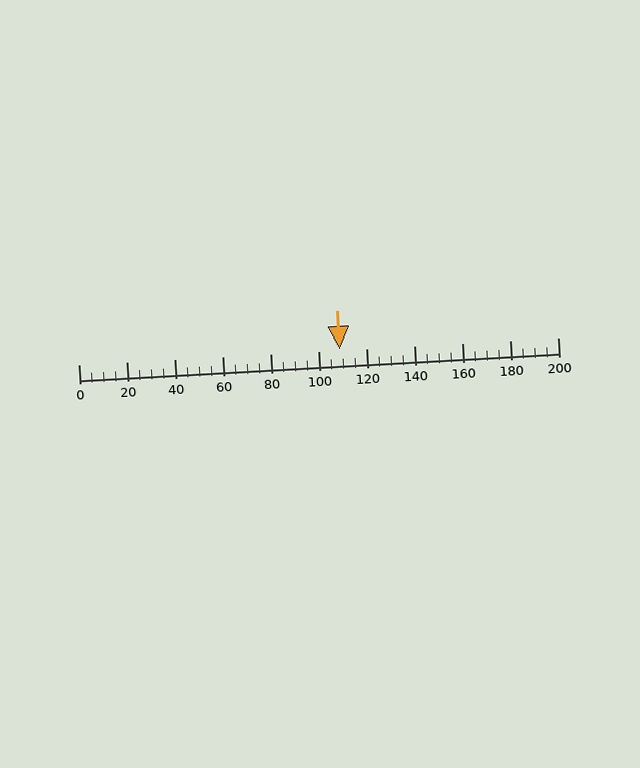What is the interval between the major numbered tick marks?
The major tick marks are spaced 20 units apart.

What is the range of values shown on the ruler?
The ruler shows values from 0 to 200.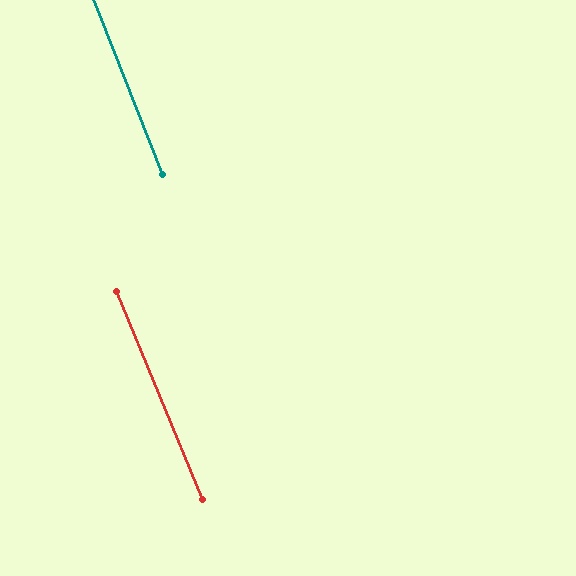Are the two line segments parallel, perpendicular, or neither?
Parallel — their directions differ by only 1.0°.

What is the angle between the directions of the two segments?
Approximately 1 degree.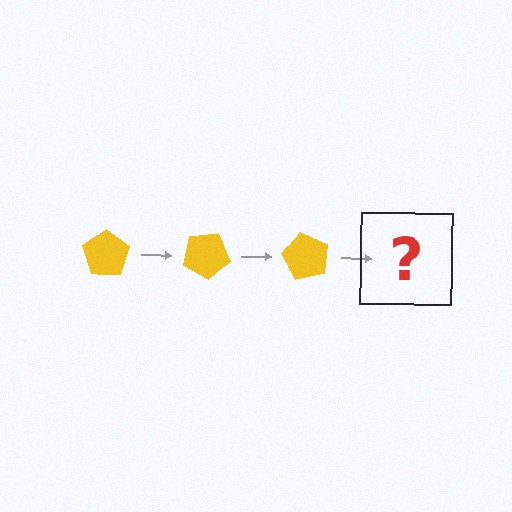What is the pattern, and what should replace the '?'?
The pattern is that the pentagon rotates 30 degrees each step. The '?' should be a yellow pentagon rotated 90 degrees.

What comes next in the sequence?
The next element should be a yellow pentagon rotated 90 degrees.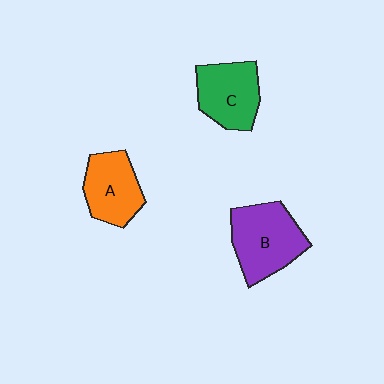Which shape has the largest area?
Shape B (purple).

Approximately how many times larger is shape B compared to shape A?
Approximately 1.3 times.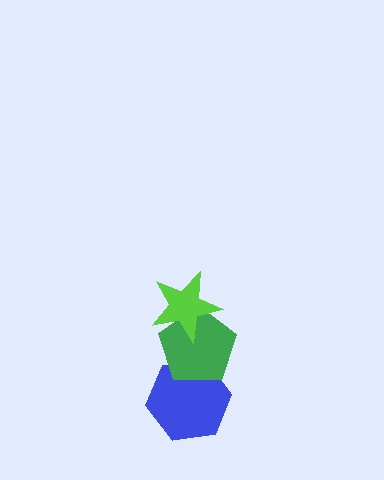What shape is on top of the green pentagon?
The lime star is on top of the green pentagon.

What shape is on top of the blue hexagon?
The green pentagon is on top of the blue hexagon.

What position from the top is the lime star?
The lime star is 1st from the top.